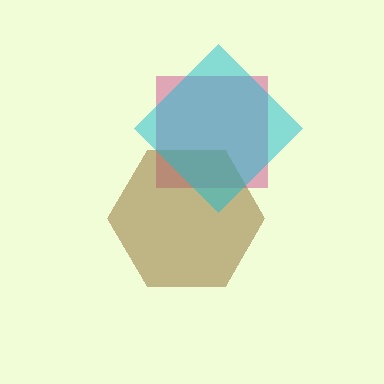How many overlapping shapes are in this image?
There are 3 overlapping shapes in the image.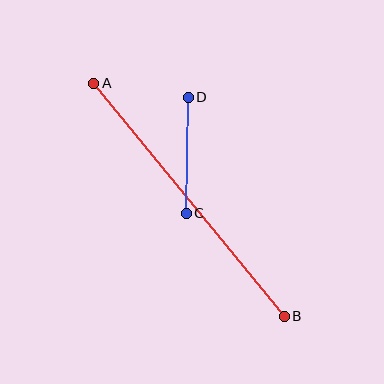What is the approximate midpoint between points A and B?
The midpoint is at approximately (189, 200) pixels.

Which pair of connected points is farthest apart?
Points A and B are farthest apart.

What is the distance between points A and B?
The distance is approximately 301 pixels.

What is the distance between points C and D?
The distance is approximately 116 pixels.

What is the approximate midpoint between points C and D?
The midpoint is at approximately (187, 155) pixels.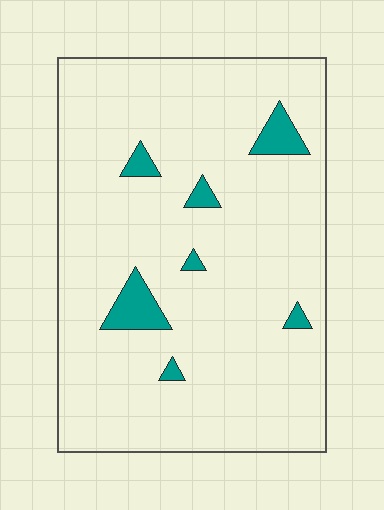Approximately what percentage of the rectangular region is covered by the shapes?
Approximately 5%.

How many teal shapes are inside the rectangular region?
7.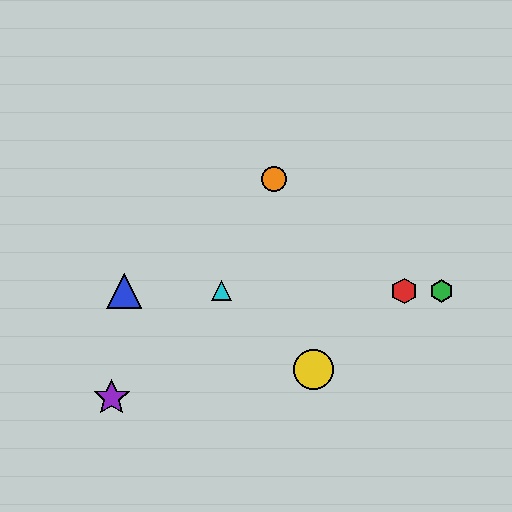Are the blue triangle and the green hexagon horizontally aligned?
Yes, both are at y≈291.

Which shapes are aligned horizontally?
The red hexagon, the blue triangle, the green hexagon, the cyan triangle are aligned horizontally.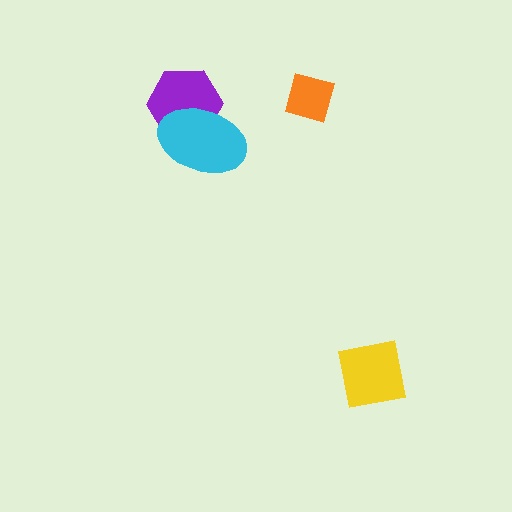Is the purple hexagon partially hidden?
Yes, it is partially covered by another shape.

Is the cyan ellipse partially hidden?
No, no other shape covers it.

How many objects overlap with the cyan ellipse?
1 object overlaps with the cyan ellipse.